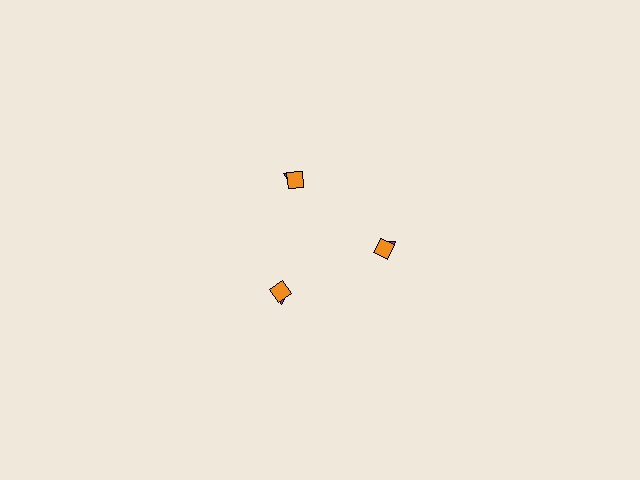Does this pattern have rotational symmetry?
Yes, this pattern has 3-fold rotational symmetry. It looks the same after rotating 120 degrees around the center.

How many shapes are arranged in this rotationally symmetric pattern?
There are 6 shapes, arranged in 3 groups of 2.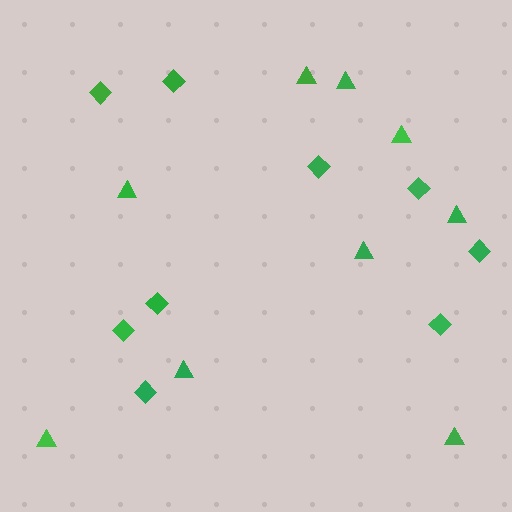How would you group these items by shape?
There are 2 groups: one group of diamonds (9) and one group of triangles (9).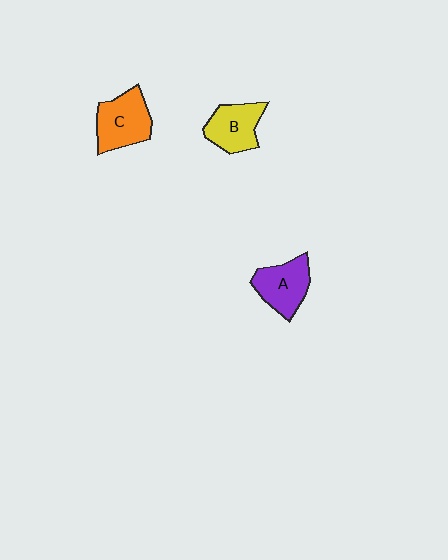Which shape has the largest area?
Shape C (orange).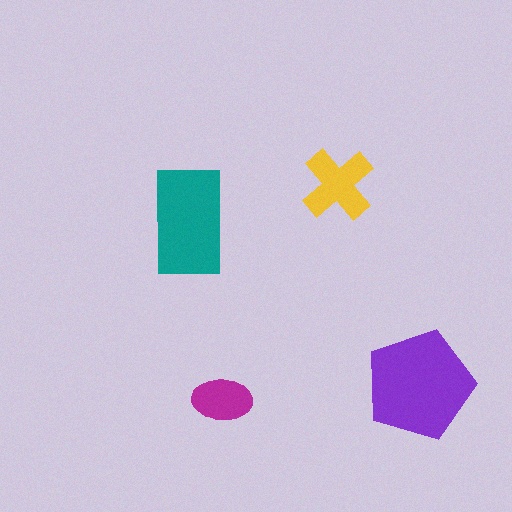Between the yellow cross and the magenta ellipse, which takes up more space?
The yellow cross.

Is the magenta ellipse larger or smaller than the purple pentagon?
Smaller.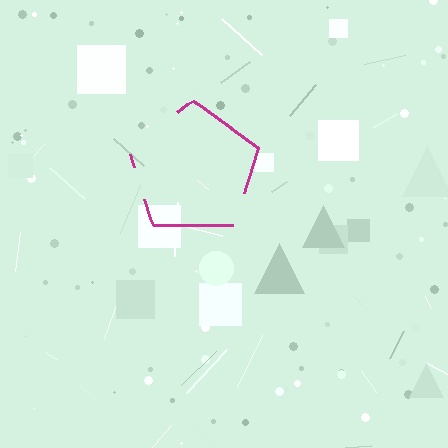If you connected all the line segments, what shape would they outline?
They would outline a pentagon.